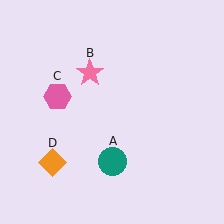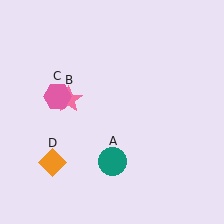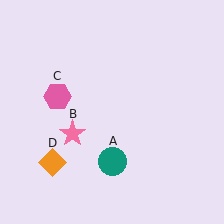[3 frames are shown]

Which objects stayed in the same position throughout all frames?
Teal circle (object A) and pink hexagon (object C) and orange diamond (object D) remained stationary.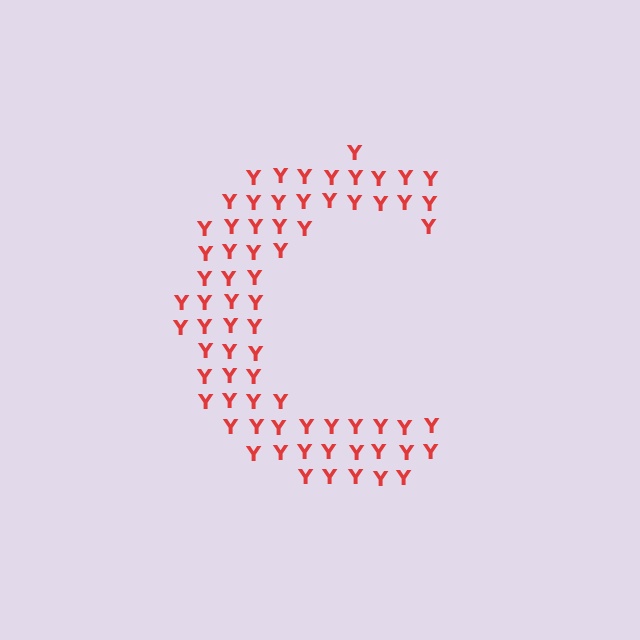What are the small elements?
The small elements are letter Y's.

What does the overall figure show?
The overall figure shows the letter C.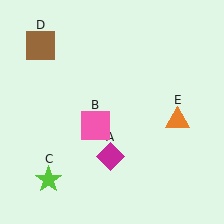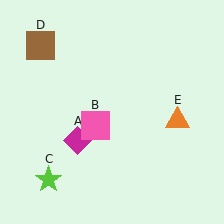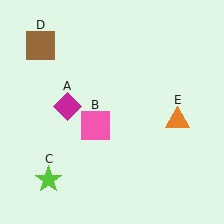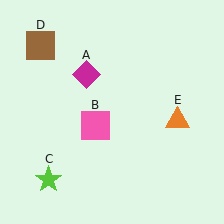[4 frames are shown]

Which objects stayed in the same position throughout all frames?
Pink square (object B) and lime star (object C) and brown square (object D) and orange triangle (object E) remained stationary.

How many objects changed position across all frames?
1 object changed position: magenta diamond (object A).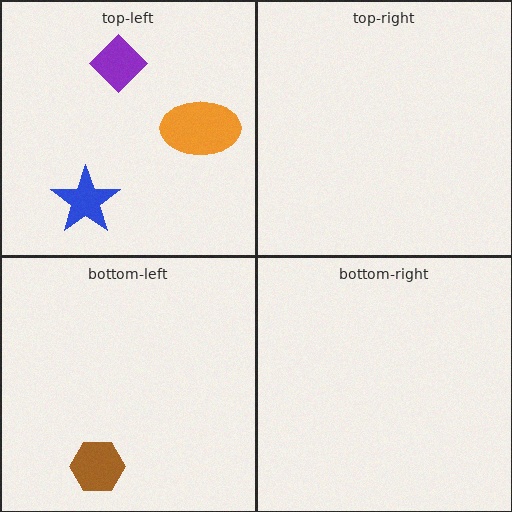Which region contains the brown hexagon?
The bottom-left region.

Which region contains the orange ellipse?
The top-left region.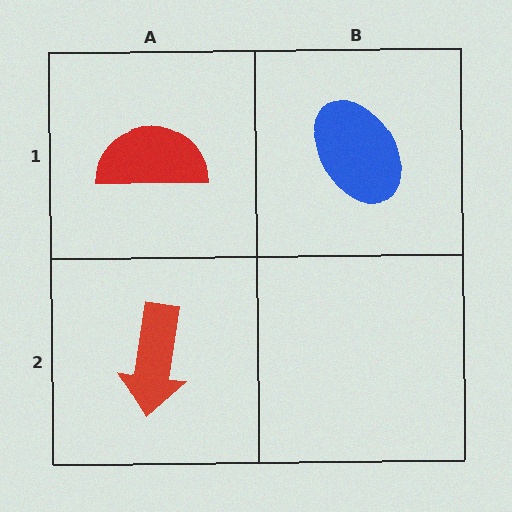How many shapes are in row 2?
1 shape.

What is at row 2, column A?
A red arrow.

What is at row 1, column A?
A red semicircle.